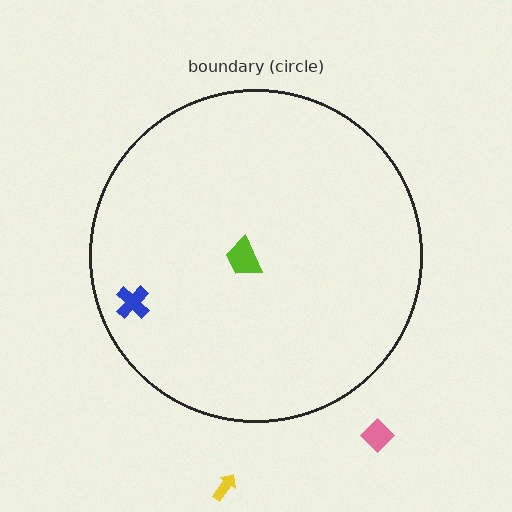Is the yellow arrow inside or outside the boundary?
Outside.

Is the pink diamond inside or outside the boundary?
Outside.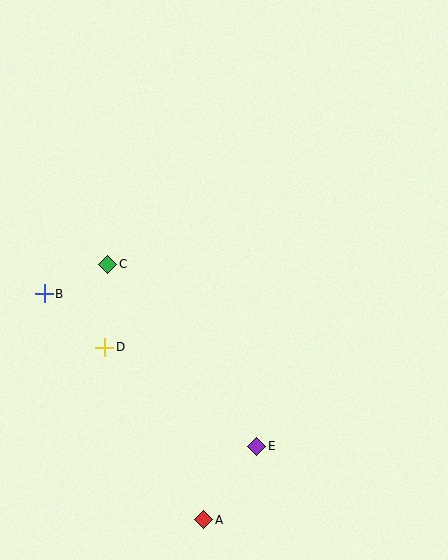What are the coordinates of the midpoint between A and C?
The midpoint between A and C is at (156, 392).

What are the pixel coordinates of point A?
Point A is at (204, 520).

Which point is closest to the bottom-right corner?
Point E is closest to the bottom-right corner.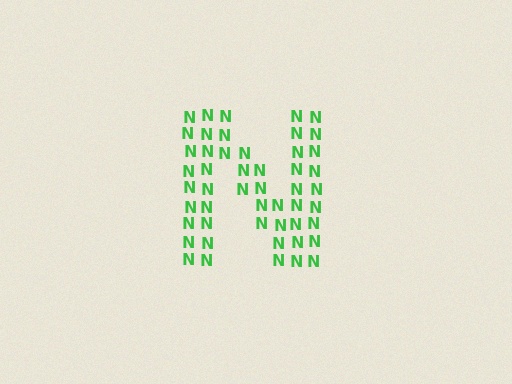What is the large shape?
The large shape is the letter N.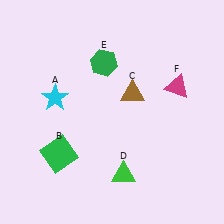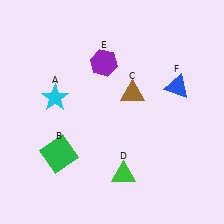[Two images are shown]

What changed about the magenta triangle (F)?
In Image 1, F is magenta. In Image 2, it changed to blue.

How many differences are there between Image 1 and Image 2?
There are 2 differences between the two images.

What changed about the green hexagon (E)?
In Image 1, E is green. In Image 2, it changed to purple.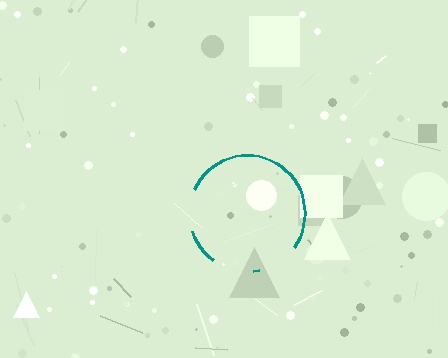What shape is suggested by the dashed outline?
The dashed outline suggests a circle.